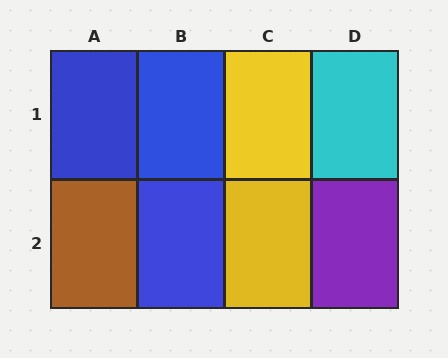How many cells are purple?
1 cell is purple.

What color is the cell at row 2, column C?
Yellow.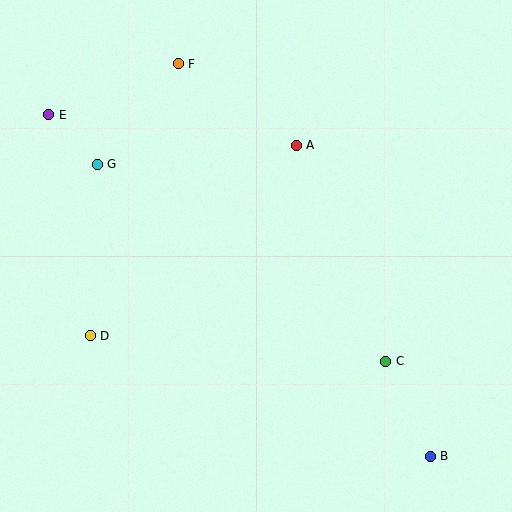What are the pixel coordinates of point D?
Point D is at (90, 336).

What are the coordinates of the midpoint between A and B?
The midpoint between A and B is at (363, 301).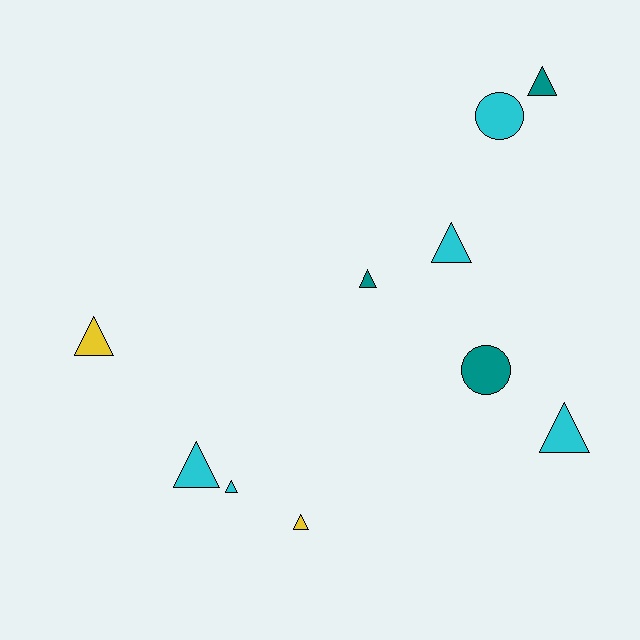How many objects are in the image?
There are 10 objects.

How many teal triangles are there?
There are 2 teal triangles.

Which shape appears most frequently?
Triangle, with 8 objects.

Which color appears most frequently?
Cyan, with 5 objects.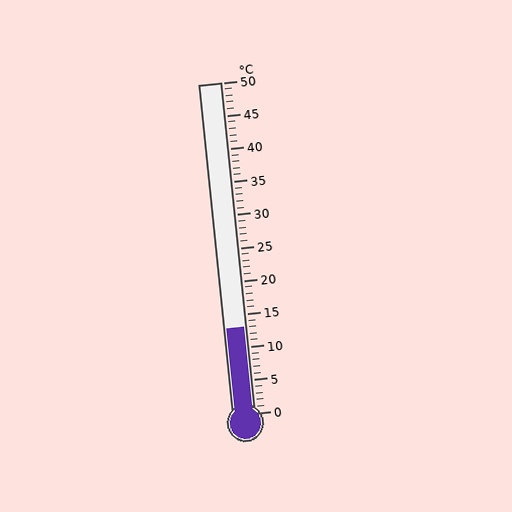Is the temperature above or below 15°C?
The temperature is below 15°C.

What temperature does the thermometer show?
The thermometer shows approximately 13°C.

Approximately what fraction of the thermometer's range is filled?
The thermometer is filled to approximately 25% of its range.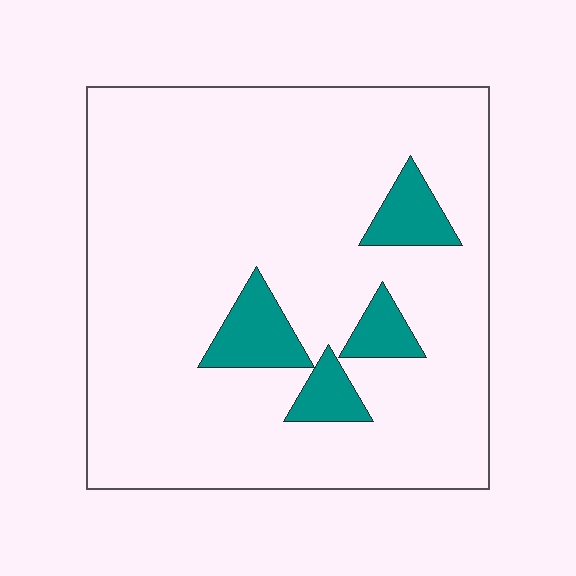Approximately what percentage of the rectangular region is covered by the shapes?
Approximately 10%.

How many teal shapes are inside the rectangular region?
4.